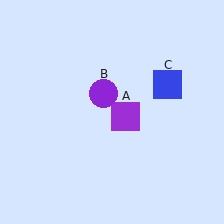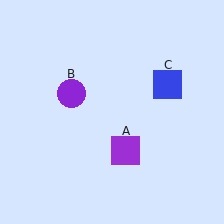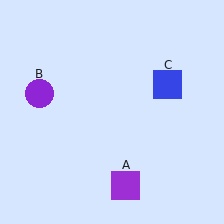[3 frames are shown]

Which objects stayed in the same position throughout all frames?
Blue square (object C) remained stationary.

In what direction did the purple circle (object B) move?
The purple circle (object B) moved left.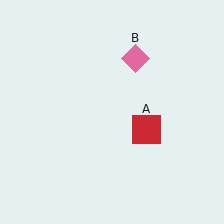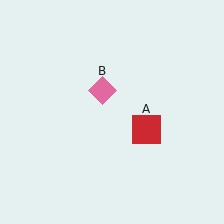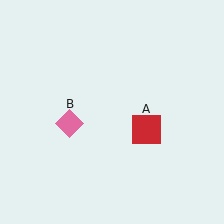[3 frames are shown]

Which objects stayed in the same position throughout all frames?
Red square (object A) remained stationary.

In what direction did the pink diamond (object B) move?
The pink diamond (object B) moved down and to the left.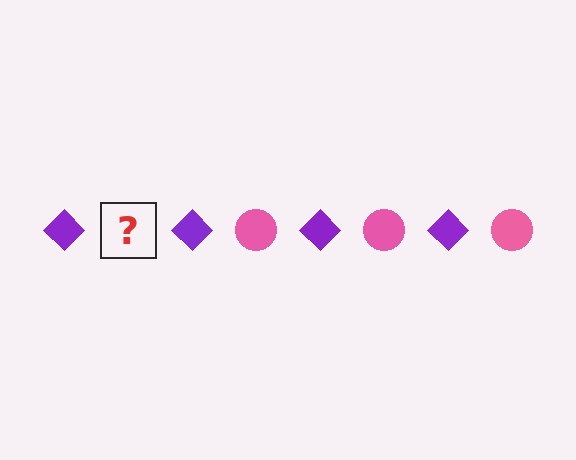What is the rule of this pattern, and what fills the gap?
The rule is that the pattern alternates between purple diamond and pink circle. The gap should be filled with a pink circle.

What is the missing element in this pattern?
The missing element is a pink circle.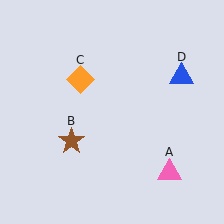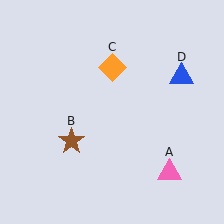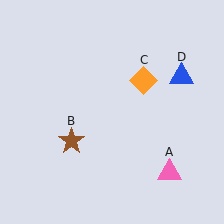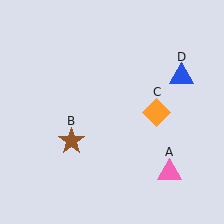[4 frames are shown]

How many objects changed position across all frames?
1 object changed position: orange diamond (object C).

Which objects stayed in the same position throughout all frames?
Pink triangle (object A) and brown star (object B) and blue triangle (object D) remained stationary.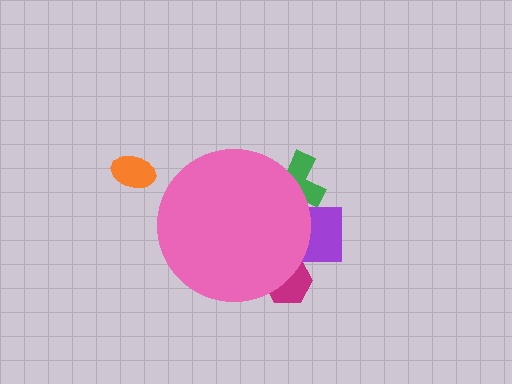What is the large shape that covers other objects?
A pink circle.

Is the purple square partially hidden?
Yes, the purple square is partially hidden behind the pink circle.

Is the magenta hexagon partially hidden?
Yes, the magenta hexagon is partially hidden behind the pink circle.